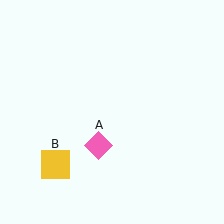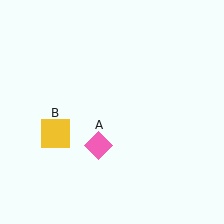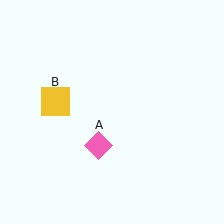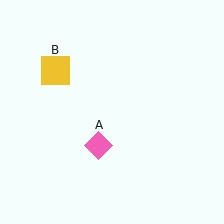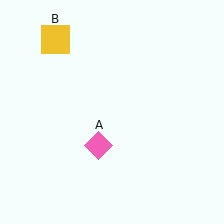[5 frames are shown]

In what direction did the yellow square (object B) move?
The yellow square (object B) moved up.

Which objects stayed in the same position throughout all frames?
Pink diamond (object A) remained stationary.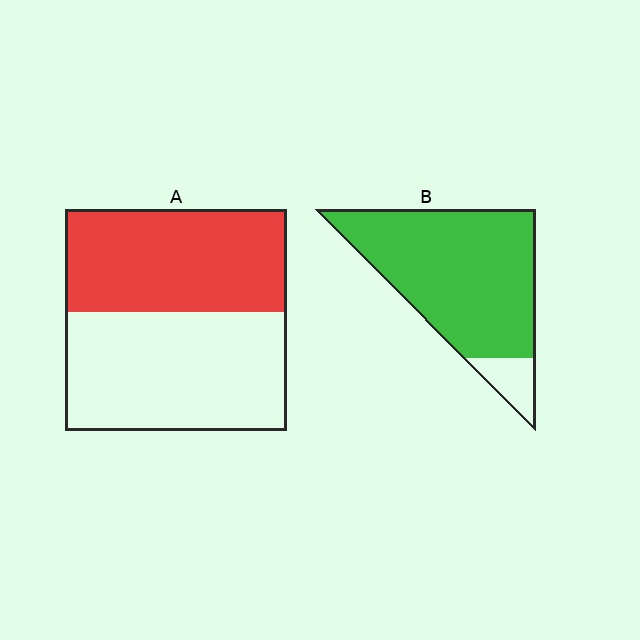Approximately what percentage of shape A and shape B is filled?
A is approximately 45% and B is approximately 90%.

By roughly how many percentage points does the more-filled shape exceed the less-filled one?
By roughly 45 percentage points (B over A).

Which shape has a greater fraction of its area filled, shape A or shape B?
Shape B.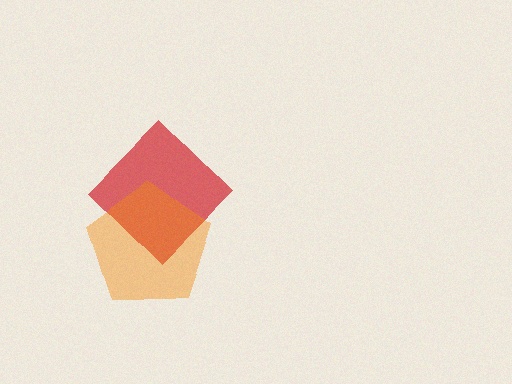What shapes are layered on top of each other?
The layered shapes are: a red diamond, an orange pentagon.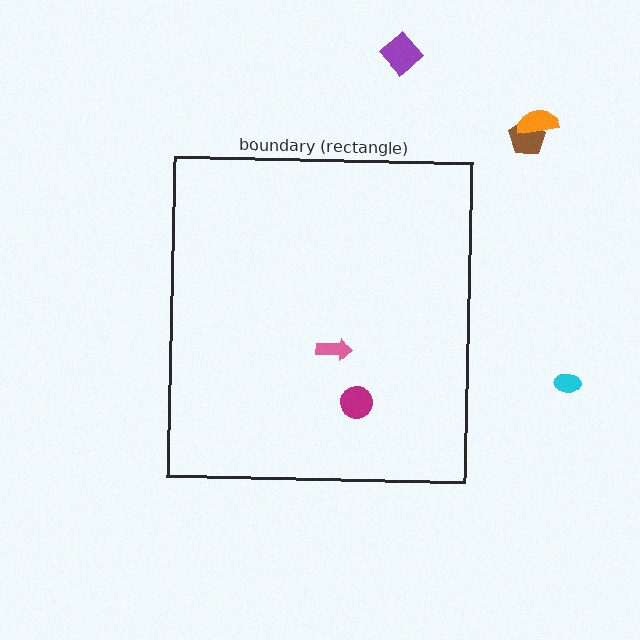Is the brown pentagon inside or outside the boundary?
Outside.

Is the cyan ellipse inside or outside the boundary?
Outside.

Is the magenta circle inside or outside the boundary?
Inside.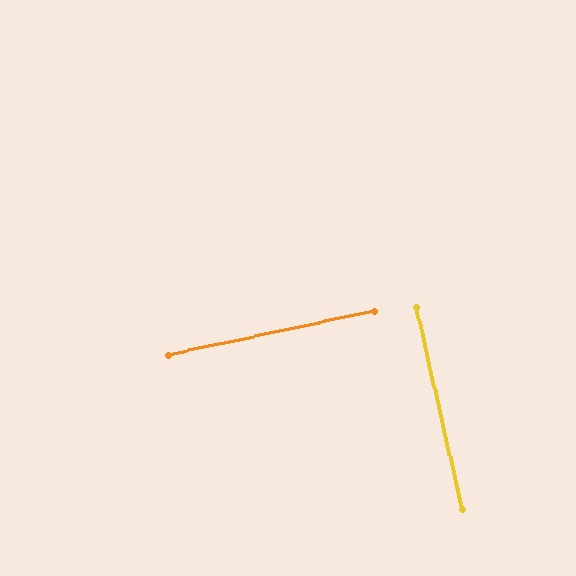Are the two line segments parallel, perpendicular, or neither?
Perpendicular — they meet at approximately 89°.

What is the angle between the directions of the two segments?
Approximately 89 degrees.